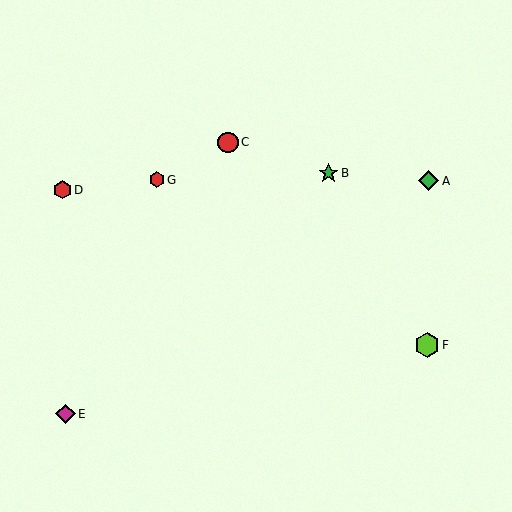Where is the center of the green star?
The center of the green star is at (328, 173).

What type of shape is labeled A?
Shape A is a green diamond.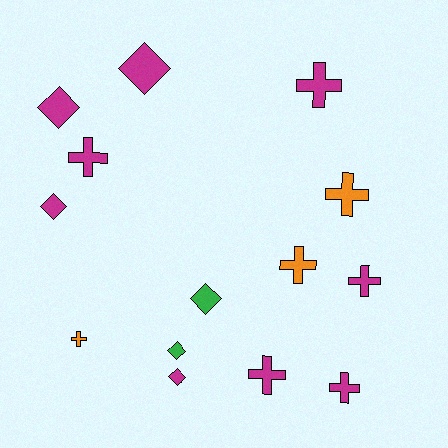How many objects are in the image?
There are 14 objects.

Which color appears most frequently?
Magenta, with 9 objects.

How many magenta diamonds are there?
There are 4 magenta diamonds.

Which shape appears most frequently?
Cross, with 8 objects.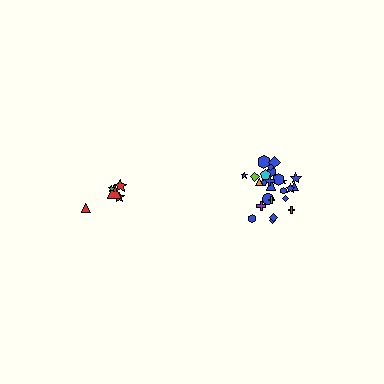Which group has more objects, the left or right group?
The right group.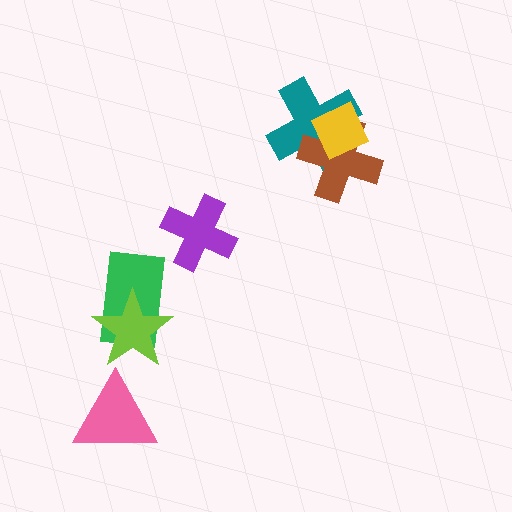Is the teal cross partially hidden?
Yes, it is partially covered by another shape.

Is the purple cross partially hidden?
No, no other shape covers it.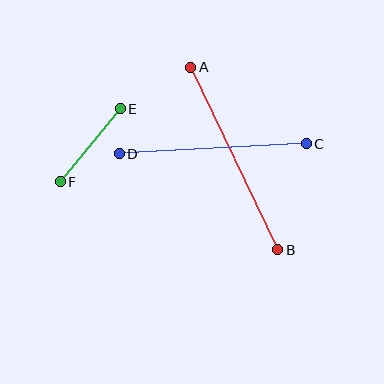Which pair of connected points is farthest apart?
Points A and B are farthest apart.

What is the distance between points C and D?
The distance is approximately 187 pixels.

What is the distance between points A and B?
The distance is approximately 202 pixels.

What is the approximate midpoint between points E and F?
The midpoint is at approximately (90, 145) pixels.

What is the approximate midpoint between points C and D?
The midpoint is at approximately (213, 149) pixels.